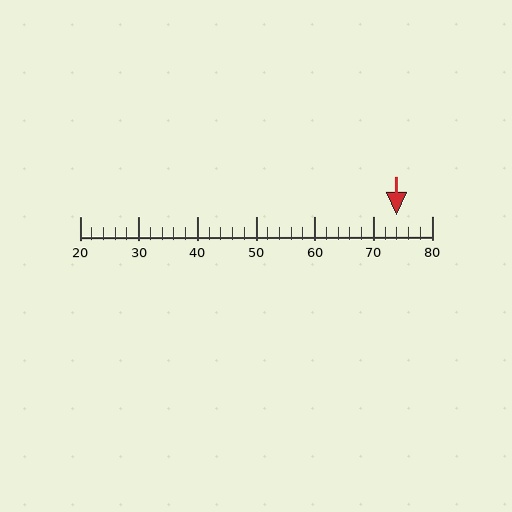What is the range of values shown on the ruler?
The ruler shows values from 20 to 80.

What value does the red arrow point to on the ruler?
The red arrow points to approximately 74.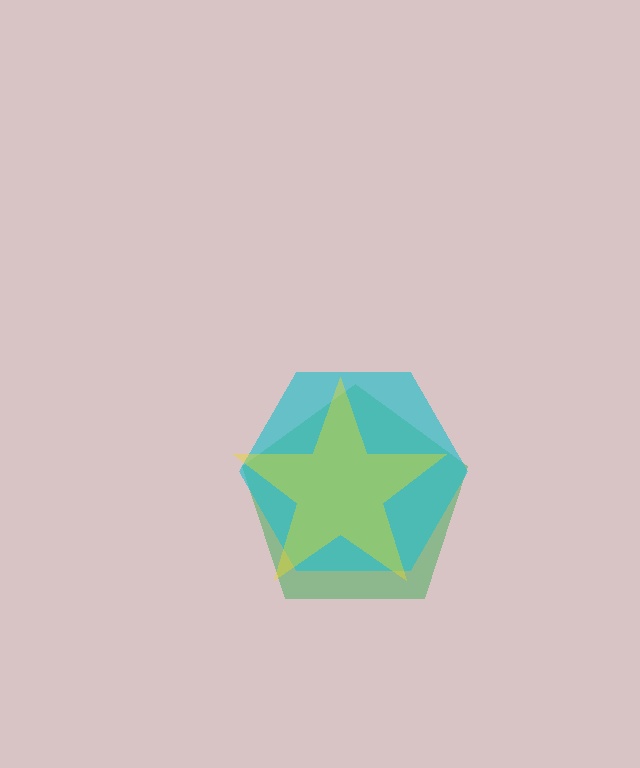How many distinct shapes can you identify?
There are 3 distinct shapes: a green pentagon, a cyan hexagon, a yellow star.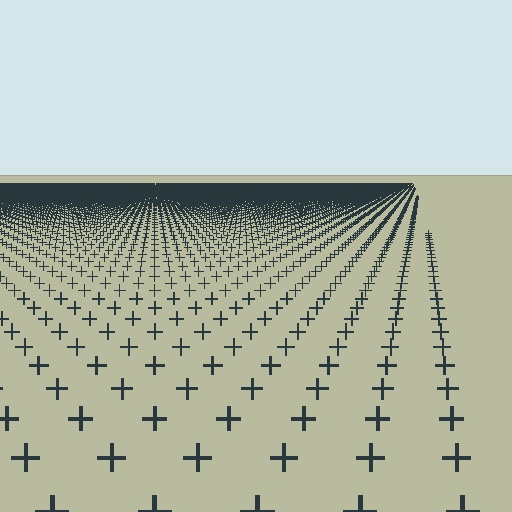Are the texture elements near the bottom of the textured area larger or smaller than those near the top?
Larger. Near the bottom, elements are closer to the viewer and appear at a bigger on-screen size.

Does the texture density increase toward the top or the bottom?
Density increases toward the top.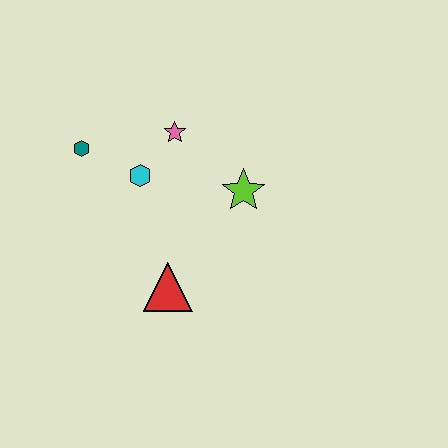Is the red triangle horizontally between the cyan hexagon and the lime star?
Yes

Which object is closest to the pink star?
The cyan hexagon is closest to the pink star.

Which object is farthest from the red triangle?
The teal hexagon is farthest from the red triangle.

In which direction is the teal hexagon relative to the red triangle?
The teal hexagon is above the red triangle.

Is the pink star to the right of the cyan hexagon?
Yes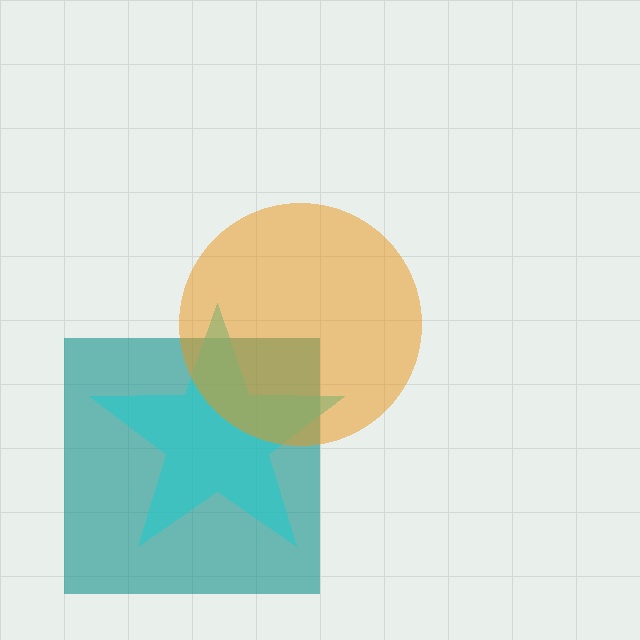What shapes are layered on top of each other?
The layered shapes are: a teal square, a cyan star, an orange circle.